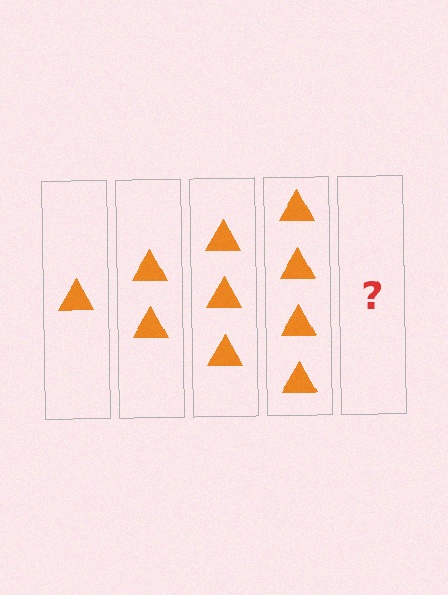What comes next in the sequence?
The next element should be 5 triangles.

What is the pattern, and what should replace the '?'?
The pattern is that each step adds one more triangle. The '?' should be 5 triangles.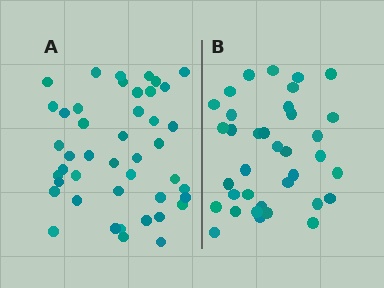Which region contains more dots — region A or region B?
Region A (the left region) has more dots.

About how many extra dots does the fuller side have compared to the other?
Region A has roughly 8 or so more dots than region B.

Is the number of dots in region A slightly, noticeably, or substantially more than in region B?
Region A has only slightly more — the two regions are fairly close. The ratio is roughly 1.2 to 1.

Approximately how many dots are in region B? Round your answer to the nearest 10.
About 40 dots. (The exact count is 36, which rounds to 40.)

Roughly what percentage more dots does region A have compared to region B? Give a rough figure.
About 20% more.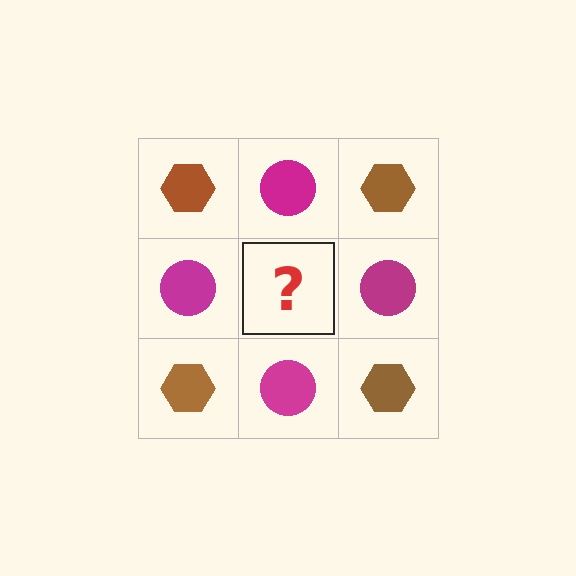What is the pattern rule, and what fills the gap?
The rule is that it alternates brown hexagon and magenta circle in a checkerboard pattern. The gap should be filled with a brown hexagon.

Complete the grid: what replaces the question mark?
The question mark should be replaced with a brown hexagon.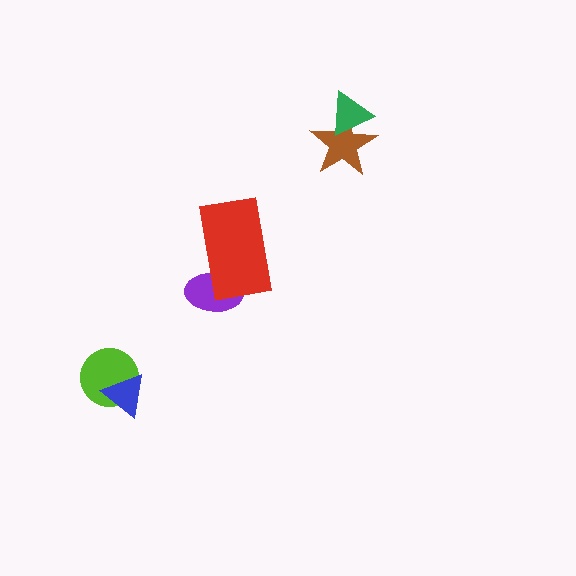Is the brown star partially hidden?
Yes, it is partially covered by another shape.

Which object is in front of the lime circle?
The blue triangle is in front of the lime circle.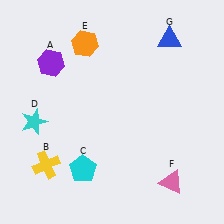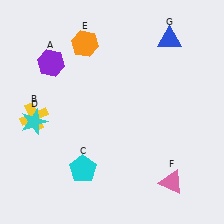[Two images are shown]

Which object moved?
The yellow cross (B) moved up.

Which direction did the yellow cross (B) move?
The yellow cross (B) moved up.